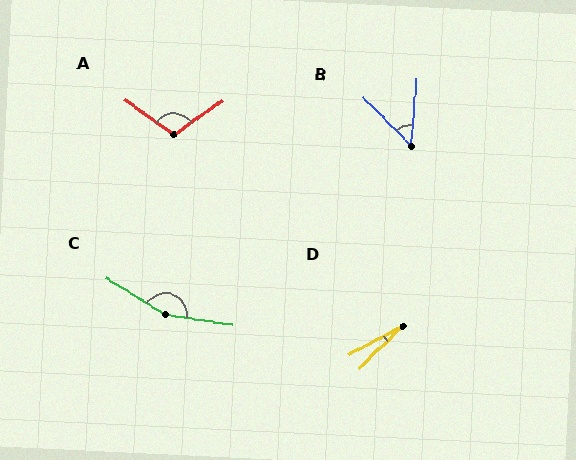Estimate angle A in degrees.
Approximately 110 degrees.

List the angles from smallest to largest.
D (16°), B (49°), A (110°), C (157°).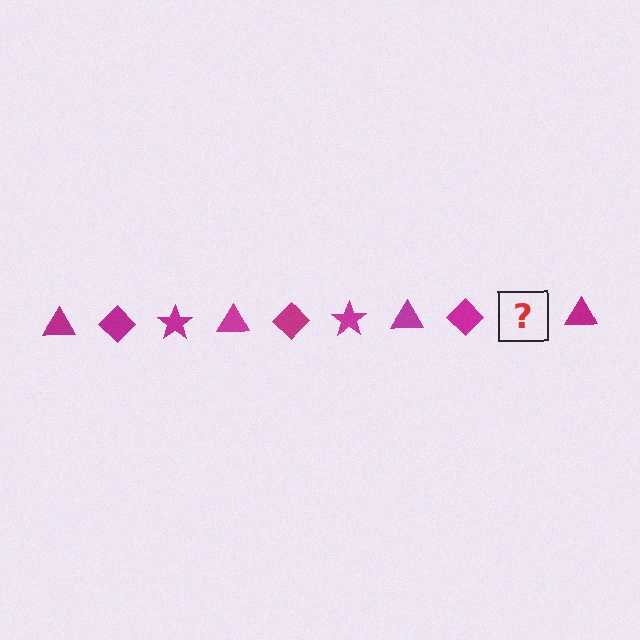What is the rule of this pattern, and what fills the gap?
The rule is that the pattern cycles through triangle, diamond, star shapes in magenta. The gap should be filled with a magenta star.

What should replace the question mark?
The question mark should be replaced with a magenta star.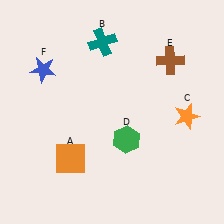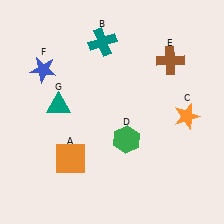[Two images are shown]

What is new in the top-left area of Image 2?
A teal triangle (G) was added in the top-left area of Image 2.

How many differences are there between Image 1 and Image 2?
There is 1 difference between the two images.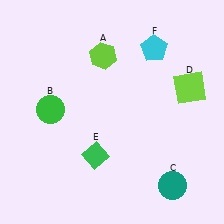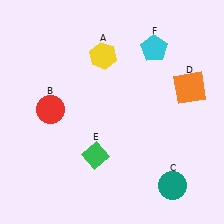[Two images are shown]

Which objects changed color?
A changed from lime to yellow. B changed from green to red. D changed from lime to orange.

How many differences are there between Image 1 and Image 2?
There are 3 differences between the two images.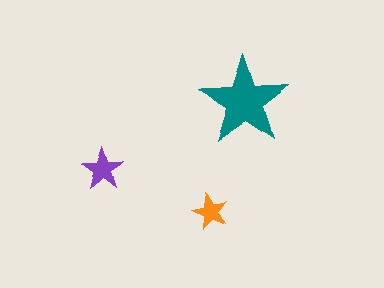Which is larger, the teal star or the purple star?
The teal one.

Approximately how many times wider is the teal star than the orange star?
About 2.5 times wider.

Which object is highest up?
The teal star is topmost.